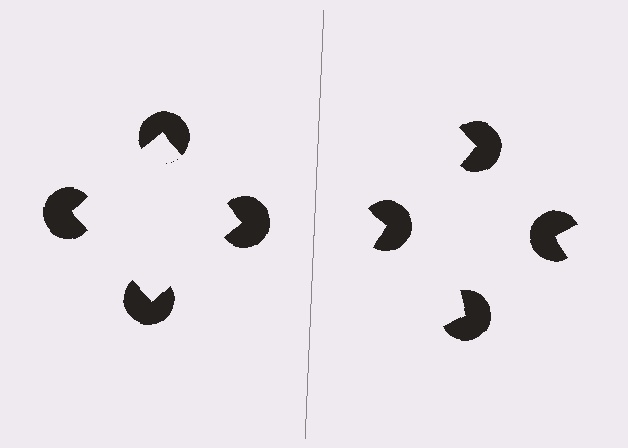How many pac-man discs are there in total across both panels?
8 — 4 on each side.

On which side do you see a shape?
An illusory square appears on the left side. On the right side the wedge cuts are rotated, so no coherent shape forms.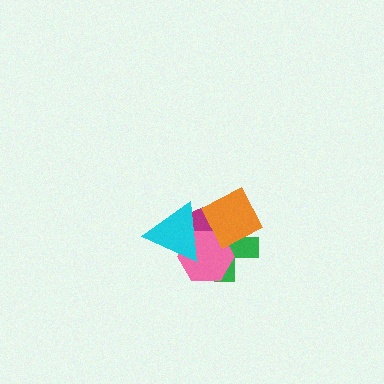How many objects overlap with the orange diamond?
4 objects overlap with the orange diamond.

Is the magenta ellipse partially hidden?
Yes, it is partially covered by another shape.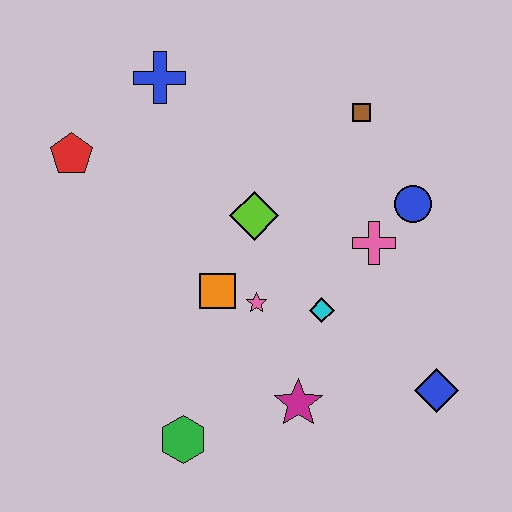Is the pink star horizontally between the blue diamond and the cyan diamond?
No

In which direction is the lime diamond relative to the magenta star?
The lime diamond is above the magenta star.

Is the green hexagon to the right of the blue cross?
Yes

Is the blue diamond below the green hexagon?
No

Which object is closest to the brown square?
The blue circle is closest to the brown square.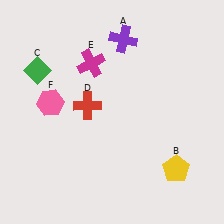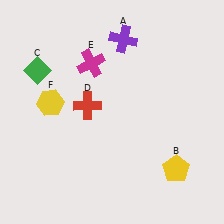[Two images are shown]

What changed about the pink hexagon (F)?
In Image 1, F is pink. In Image 2, it changed to yellow.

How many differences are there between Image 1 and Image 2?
There is 1 difference between the two images.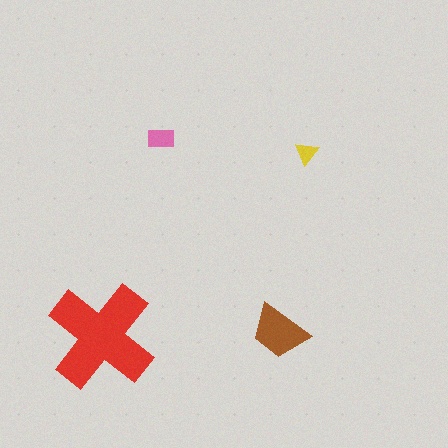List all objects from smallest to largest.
The yellow triangle, the pink rectangle, the brown trapezoid, the red cross.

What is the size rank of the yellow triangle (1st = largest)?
4th.